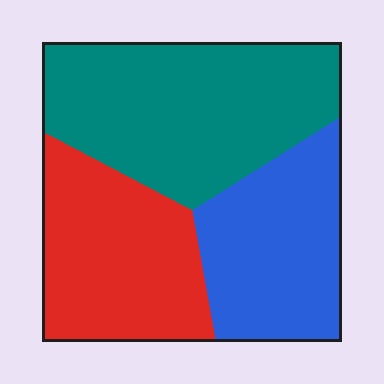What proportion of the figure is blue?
Blue takes up between a quarter and a half of the figure.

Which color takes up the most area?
Teal, at roughly 40%.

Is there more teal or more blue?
Teal.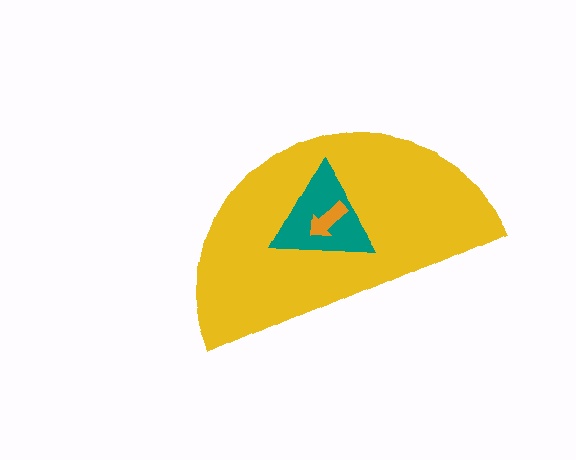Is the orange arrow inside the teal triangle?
Yes.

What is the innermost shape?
The orange arrow.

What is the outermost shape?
The yellow semicircle.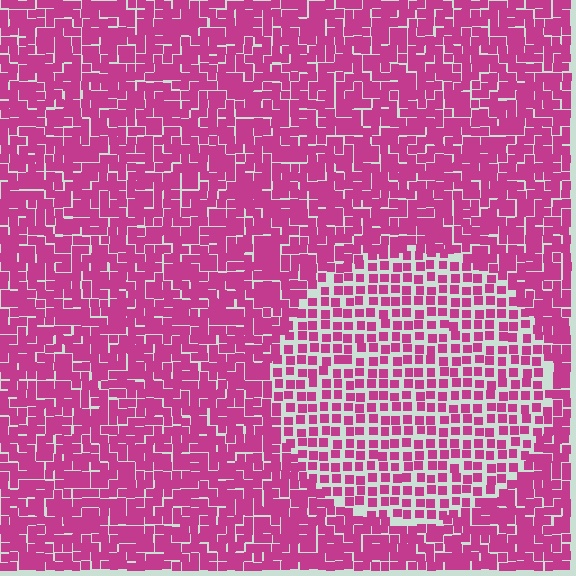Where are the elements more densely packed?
The elements are more densely packed outside the circle boundary.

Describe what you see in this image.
The image contains small magenta elements arranged at two different densities. A circle-shaped region is visible where the elements are less densely packed than the surrounding area.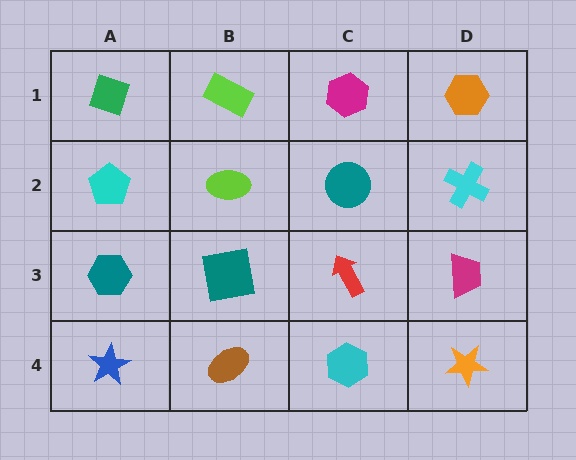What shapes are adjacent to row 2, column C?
A magenta hexagon (row 1, column C), a red arrow (row 3, column C), a lime ellipse (row 2, column B), a cyan cross (row 2, column D).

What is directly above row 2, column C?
A magenta hexagon.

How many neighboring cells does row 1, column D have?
2.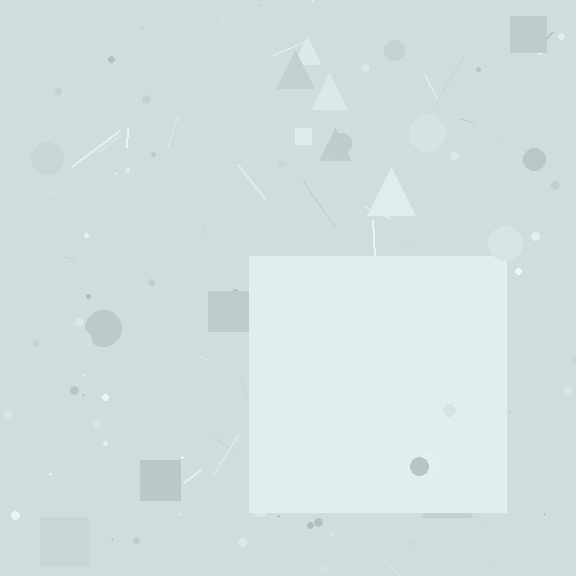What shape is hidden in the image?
A square is hidden in the image.